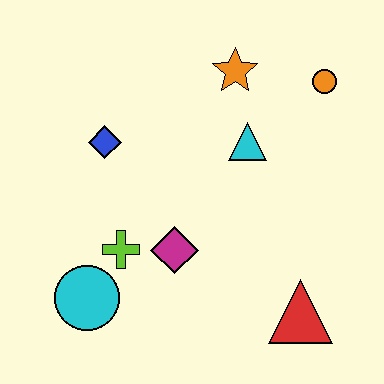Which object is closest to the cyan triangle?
The orange star is closest to the cyan triangle.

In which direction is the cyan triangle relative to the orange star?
The cyan triangle is below the orange star.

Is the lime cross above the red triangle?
Yes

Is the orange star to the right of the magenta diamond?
Yes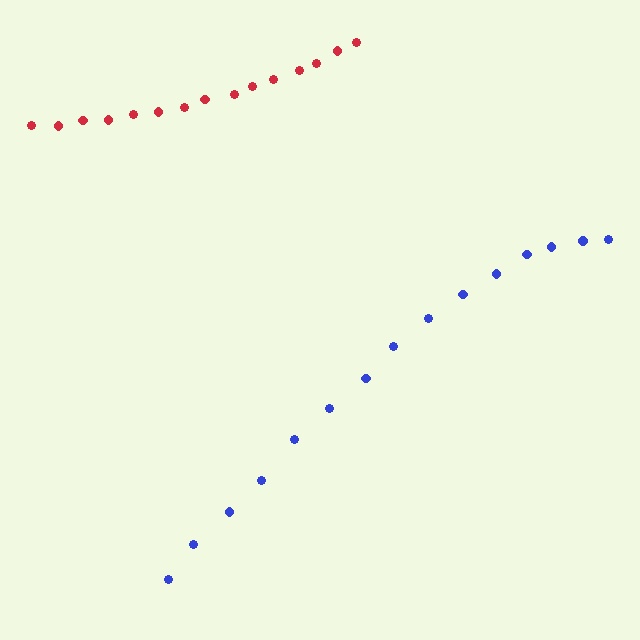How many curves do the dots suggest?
There are 2 distinct paths.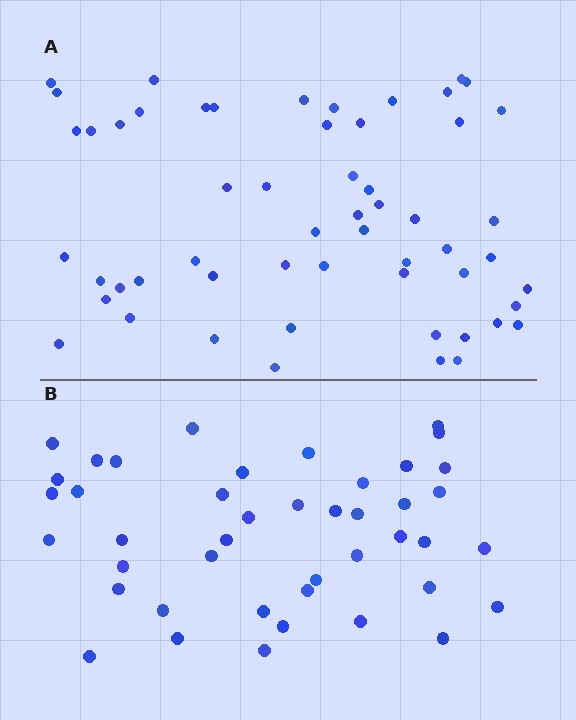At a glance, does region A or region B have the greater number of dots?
Region A (the top region) has more dots.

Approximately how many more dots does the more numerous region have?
Region A has approximately 15 more dots than region B.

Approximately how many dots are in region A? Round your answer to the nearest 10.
About 60 dots. (The exact count is 56, which rounds to 60.)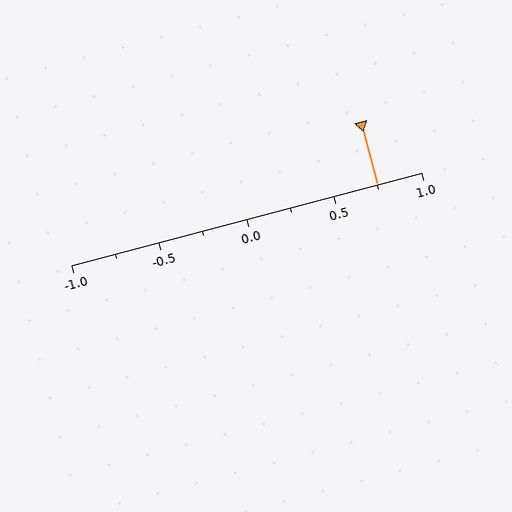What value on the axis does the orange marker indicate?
The marker indicates approximately 0.75.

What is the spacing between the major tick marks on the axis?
The major ticks are spaced 0.5 apart.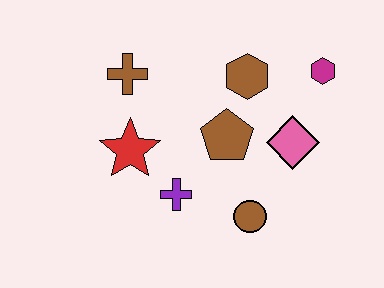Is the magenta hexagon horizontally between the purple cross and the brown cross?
No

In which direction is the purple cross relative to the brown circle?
The purple cross is to the left of the brown circle.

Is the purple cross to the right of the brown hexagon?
No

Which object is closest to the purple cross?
The red star is closest to the purple cross.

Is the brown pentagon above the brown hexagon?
No